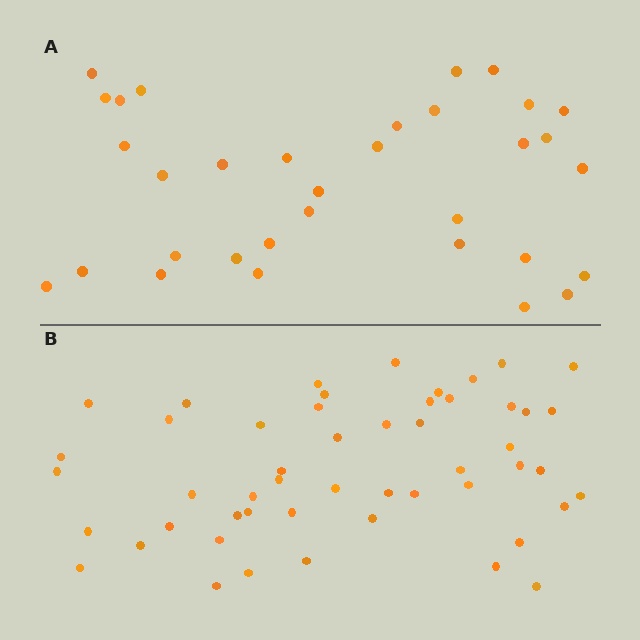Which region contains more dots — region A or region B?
Region B (the bottom region) has more dots.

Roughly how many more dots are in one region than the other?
Region B has approximately 20 more dots than region A.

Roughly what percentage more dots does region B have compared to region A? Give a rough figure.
About 55% more.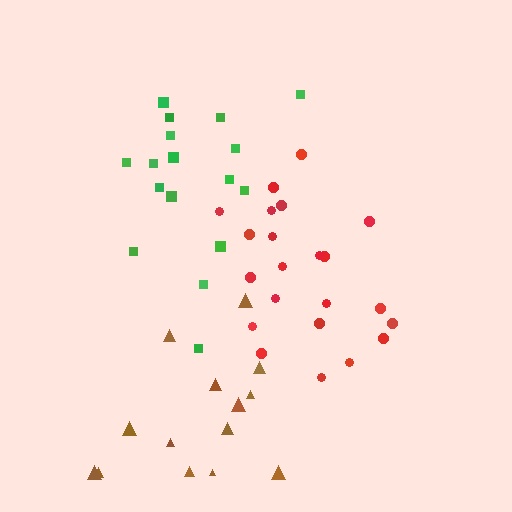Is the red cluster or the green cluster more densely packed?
Red.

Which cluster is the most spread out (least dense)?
Brown.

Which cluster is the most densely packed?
Red.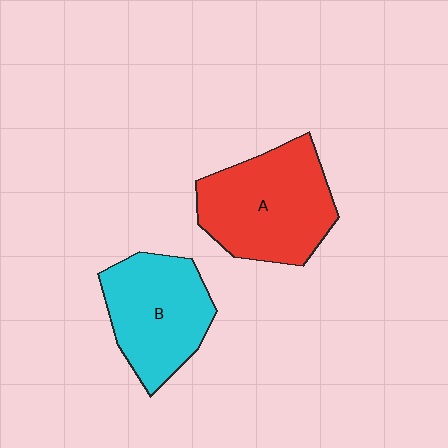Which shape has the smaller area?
Shape B (cyan).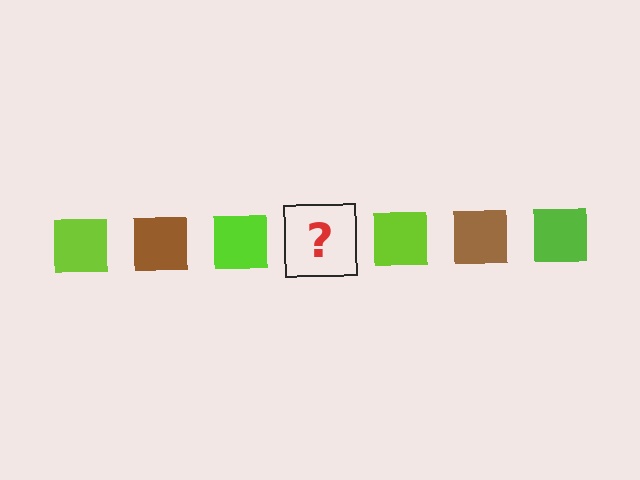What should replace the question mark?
The question mark should be replaced with a brown square.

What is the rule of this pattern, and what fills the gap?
The rule is that the pattern cycles through lime, brown squares. The gap should be filled with a brown square.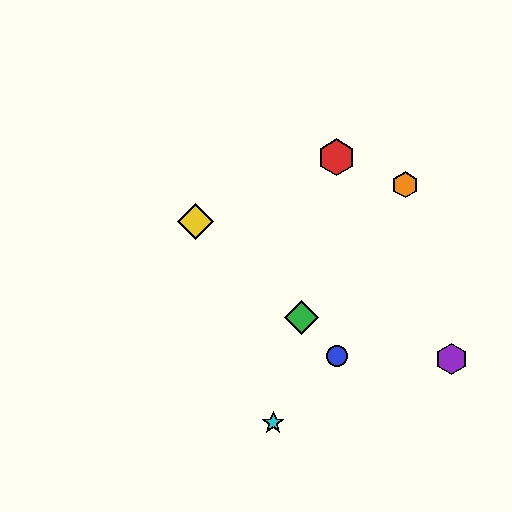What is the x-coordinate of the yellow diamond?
The yellow diamond is at x≈196.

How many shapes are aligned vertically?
2 shapes (the red hexagon, the blue circle) are aligned vertically.